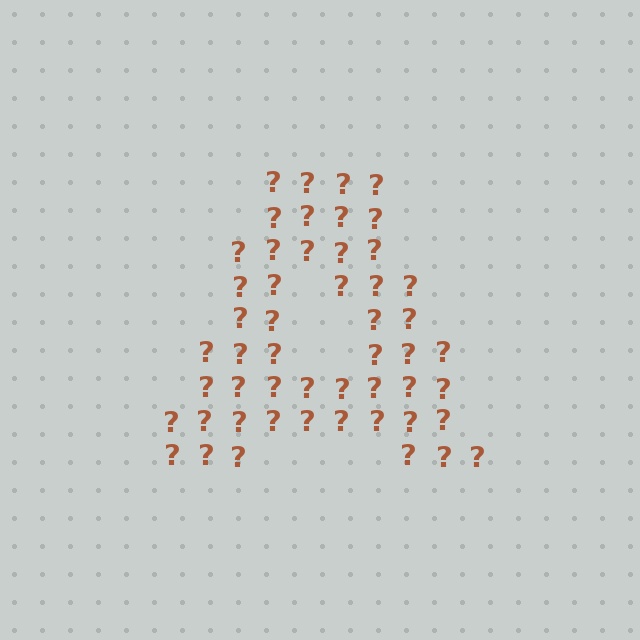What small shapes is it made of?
It is made of small question marks.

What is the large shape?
The large shape is the letter A.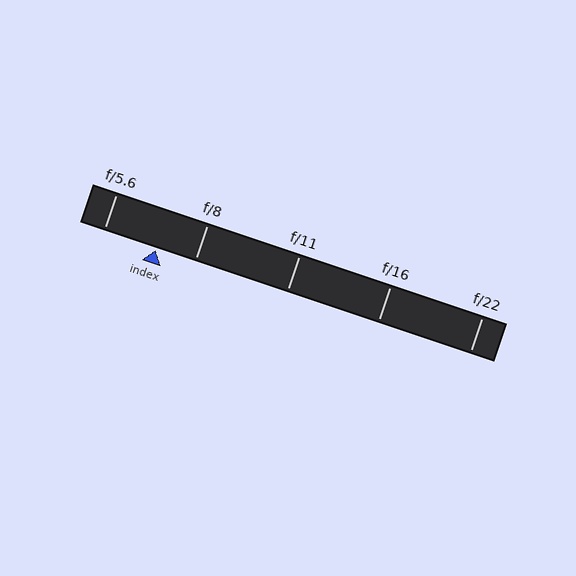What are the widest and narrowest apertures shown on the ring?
The widest aperture shown is f/5.6 and the narrowest is f/22.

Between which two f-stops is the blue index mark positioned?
The index mark is between f/5.6 and f/8.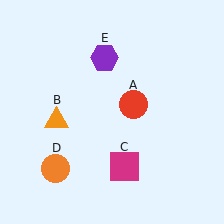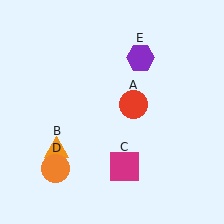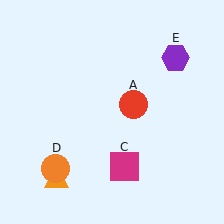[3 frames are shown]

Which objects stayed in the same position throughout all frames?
Red circle (object A) and magenta square (object C) and orange circle (object D) remained stationary.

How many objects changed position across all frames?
2 objects changed position: orange triangle (object B), purple hexagon (object E).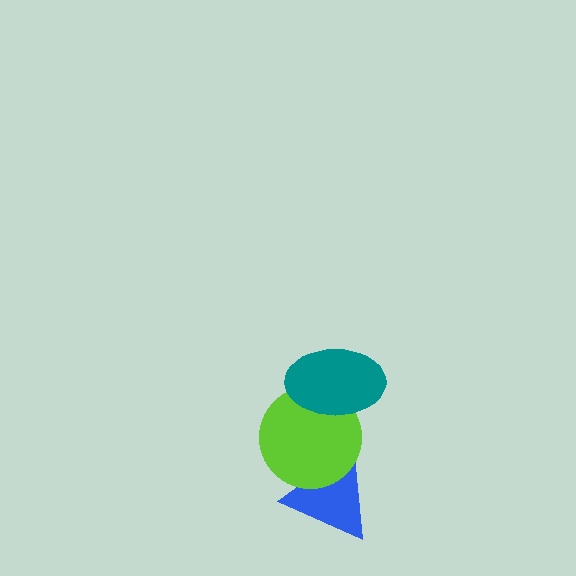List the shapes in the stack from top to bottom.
From top to bottom: the teal ellipse, the lime circle, the blue triangle.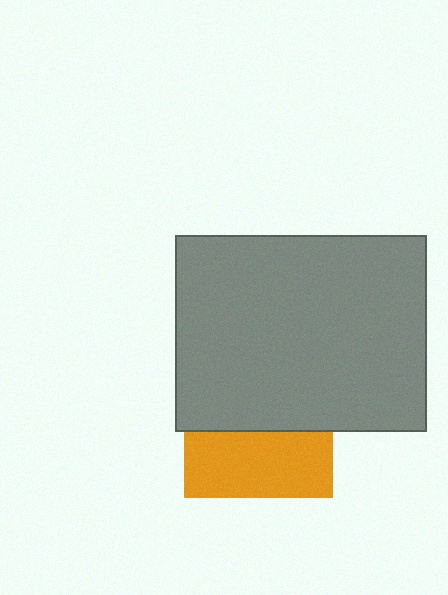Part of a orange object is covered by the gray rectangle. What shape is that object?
It is a square.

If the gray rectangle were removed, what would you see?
You would see the complete orange square.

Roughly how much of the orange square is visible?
A small part of it is visible (roughly 45%).